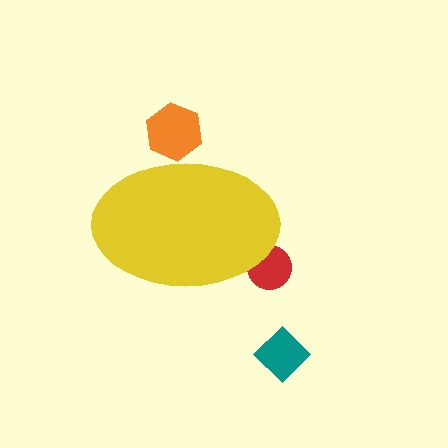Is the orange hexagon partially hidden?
Yes, the orange hexagon is partially hidden behind the yellow ellipse.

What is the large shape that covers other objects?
A yellow ellipse.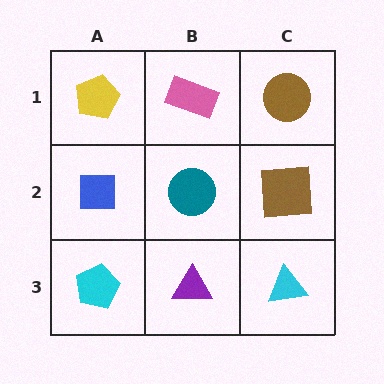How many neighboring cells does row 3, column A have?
2.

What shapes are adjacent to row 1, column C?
A brown square (row 2, column C), a pink rectangle (row 1, column B).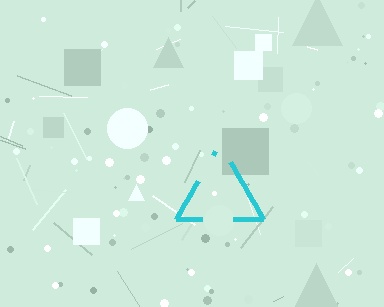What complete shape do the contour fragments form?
The contour fragments form a triangle.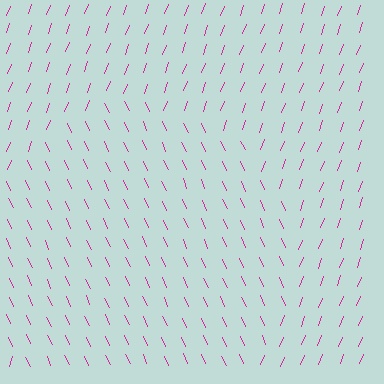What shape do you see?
I see a circle.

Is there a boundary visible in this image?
Yes, there is a texture boundary formed by a change in line orientation.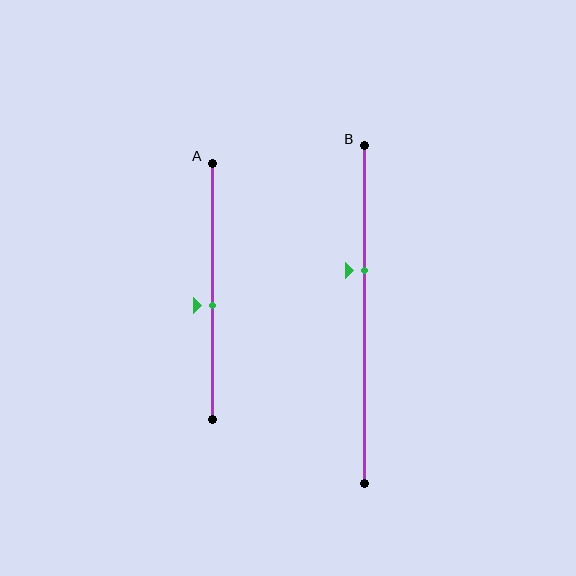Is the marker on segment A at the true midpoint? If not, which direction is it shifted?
No, the marker on segment A is shifted downward by about 6% of the segment length.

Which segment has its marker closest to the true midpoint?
Segment A has its marker closest to the true midpoint.